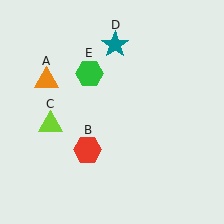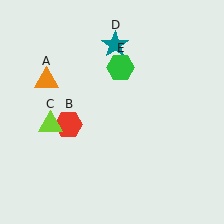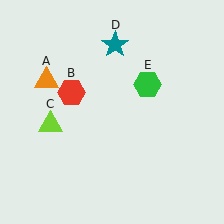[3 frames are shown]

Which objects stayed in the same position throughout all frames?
Orange triangle (object A) and lime triangle (object C) and teal star (object D) remained stationary.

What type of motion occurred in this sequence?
The red hexagon (object B), green hexagon (object E) rotated clockwise around the center of the scene.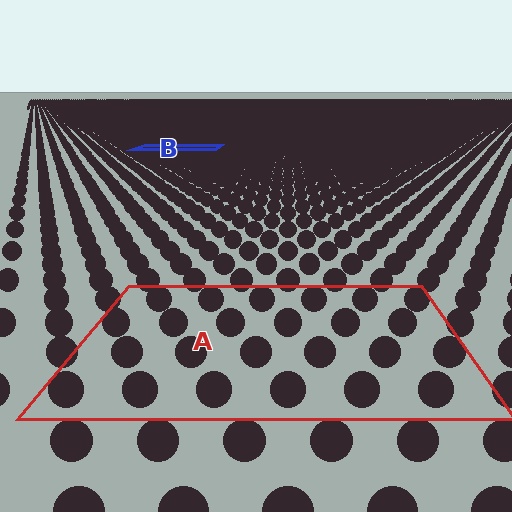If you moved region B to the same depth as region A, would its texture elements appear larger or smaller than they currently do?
They would appear larger. At a closer depth, the same texture elements are projected at a bigger on-screen size.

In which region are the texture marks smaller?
The texture marks are smaller in region B, because it is farther away.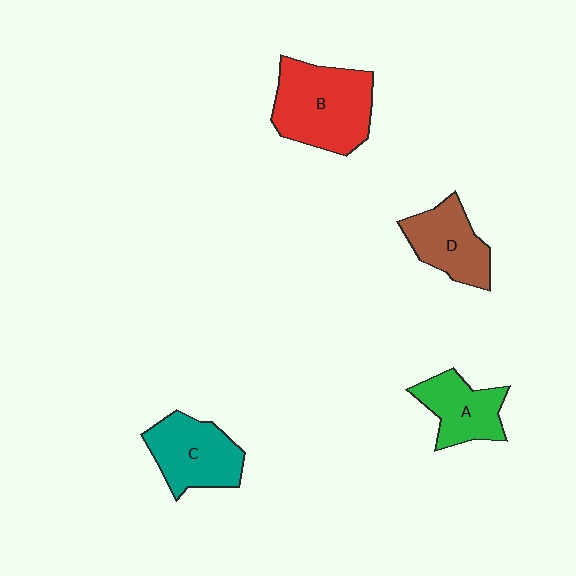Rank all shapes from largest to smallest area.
From largest to smallest: B (red), C (teal), D (brown), A (green).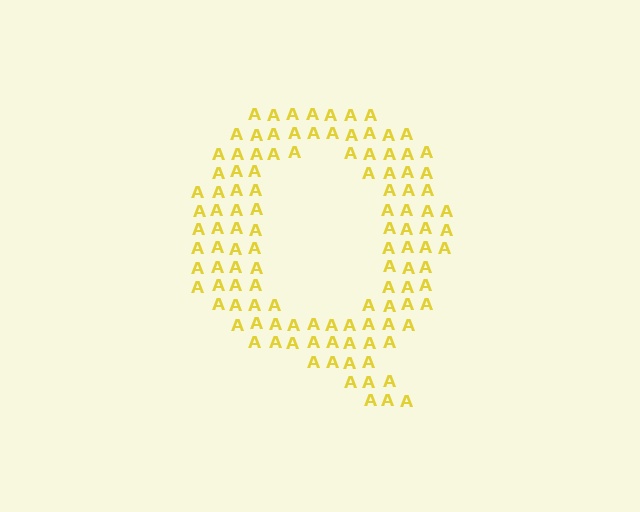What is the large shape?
The large shape is the letter Q.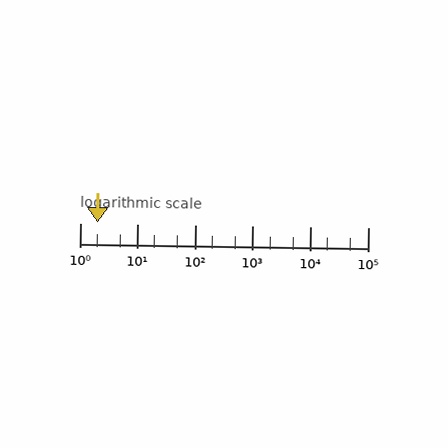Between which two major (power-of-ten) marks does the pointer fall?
The pointer is between 1 and 10.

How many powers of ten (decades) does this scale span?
The scale spans 5 decades, from 1 to 100000.